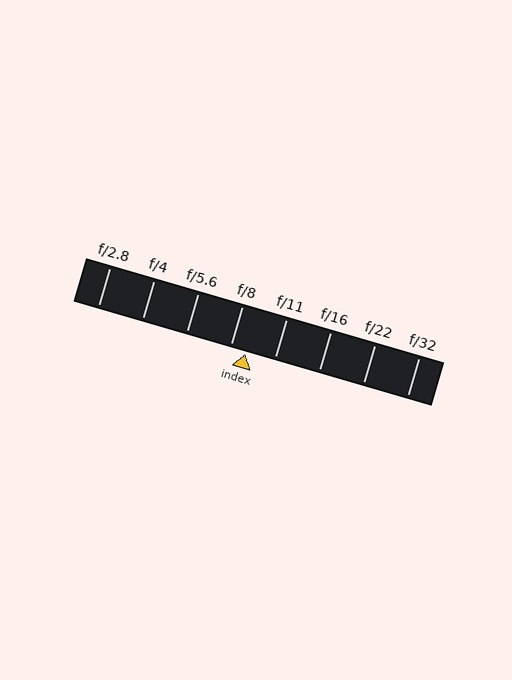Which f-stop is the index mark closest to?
The index mark is closest to f/8.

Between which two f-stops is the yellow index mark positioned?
The index mark is between f/8 and f/11.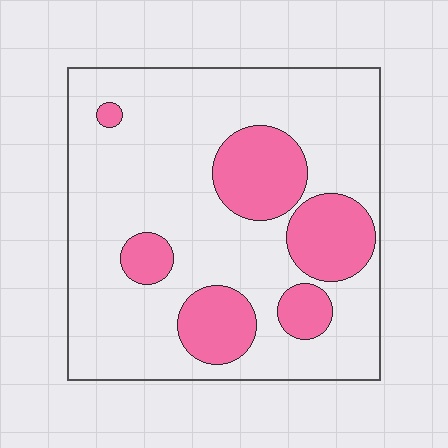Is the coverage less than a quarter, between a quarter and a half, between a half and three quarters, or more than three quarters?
Less than a quarter.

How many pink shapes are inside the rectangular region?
6.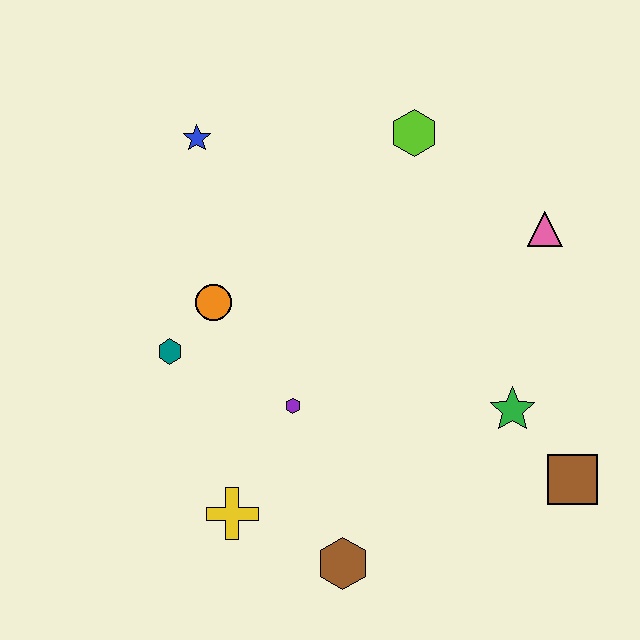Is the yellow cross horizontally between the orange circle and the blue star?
No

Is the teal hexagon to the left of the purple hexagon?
Yes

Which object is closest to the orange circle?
The teal hexagon is closest to the orange circle.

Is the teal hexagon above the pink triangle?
No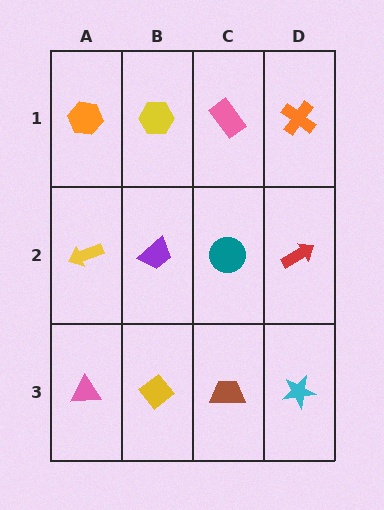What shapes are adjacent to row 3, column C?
A teal circle (row 2, column C), a yellow diamond (row 3, column B), a cyan star (row 3, column D).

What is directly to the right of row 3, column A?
A yellow diamond.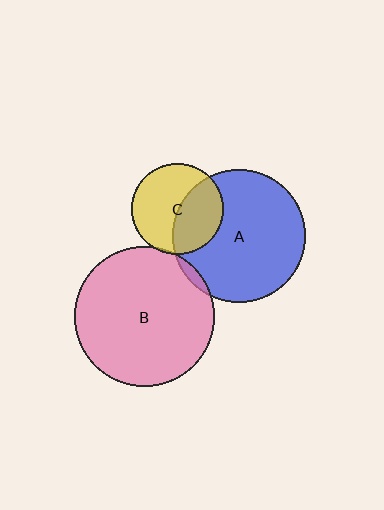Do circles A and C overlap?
Yes.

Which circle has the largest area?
Circle B (pink).